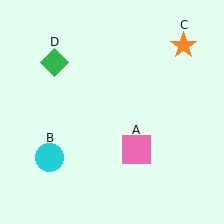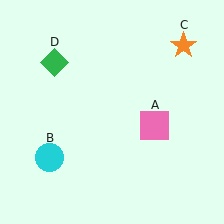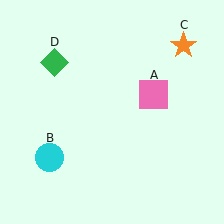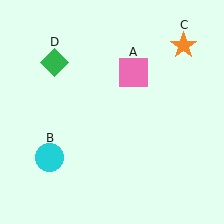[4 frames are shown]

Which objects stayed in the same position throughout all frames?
Cyan circle (object B) and orange star (object C) and green diamond (object D) remained stationary.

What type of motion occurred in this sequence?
The pink square (object A) rotated counterclockwise around the center of the scene.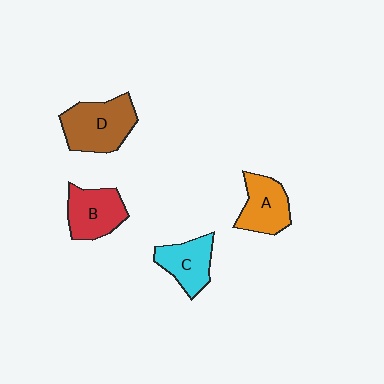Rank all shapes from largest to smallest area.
From largest to smallest: D (brown), B (red), A (orange), C (cyan).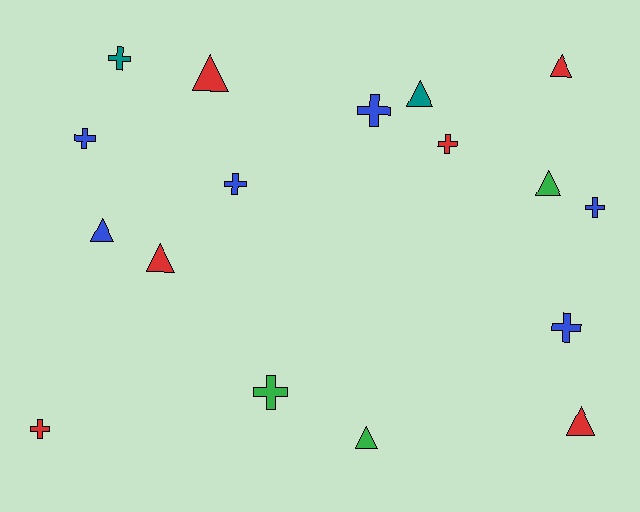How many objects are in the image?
There are 17 objects.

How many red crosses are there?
There are 2 red crosses.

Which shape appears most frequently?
Cross, with 9 objects.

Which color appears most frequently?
Blue, with 6 objects.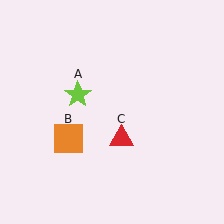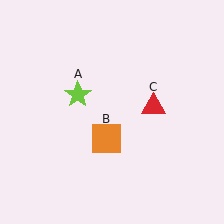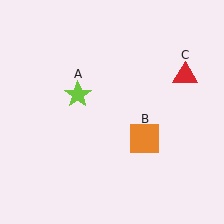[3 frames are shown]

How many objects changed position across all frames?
2 objects changed position: orange square (object B), red triangle (object C).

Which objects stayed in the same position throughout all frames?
Lime star (object A) remained stationary.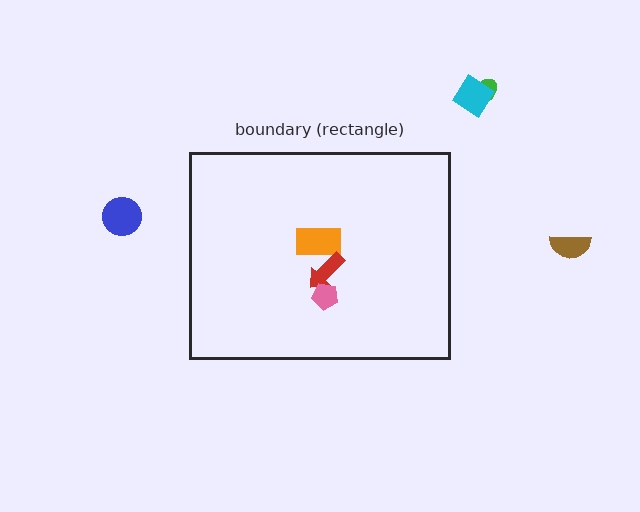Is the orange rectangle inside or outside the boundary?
Inside.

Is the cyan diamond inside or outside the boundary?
Outside.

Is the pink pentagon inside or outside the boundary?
Inside.